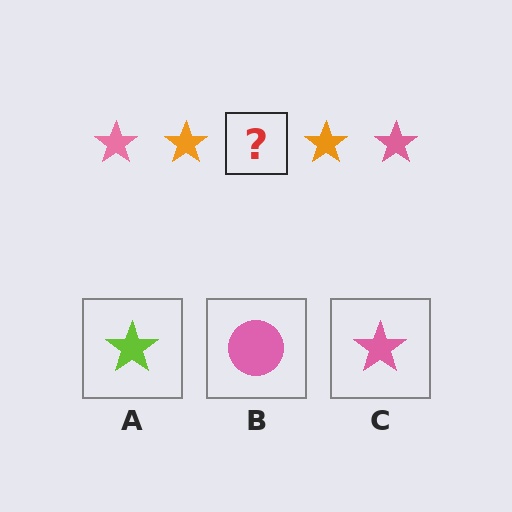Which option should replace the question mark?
Option C.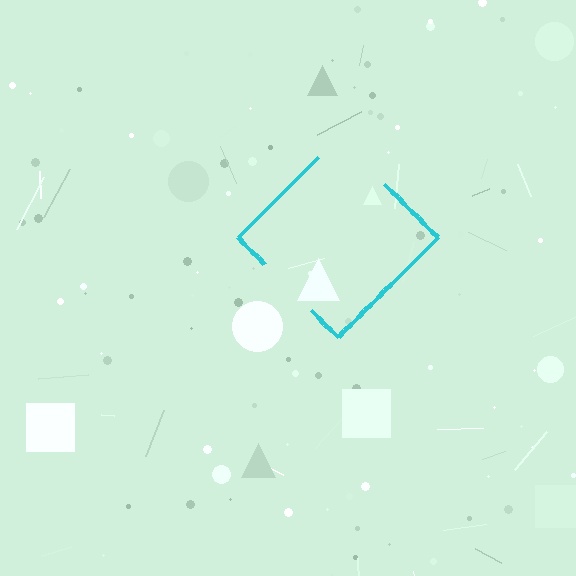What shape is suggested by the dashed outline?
The dashed outline suggests a diamond.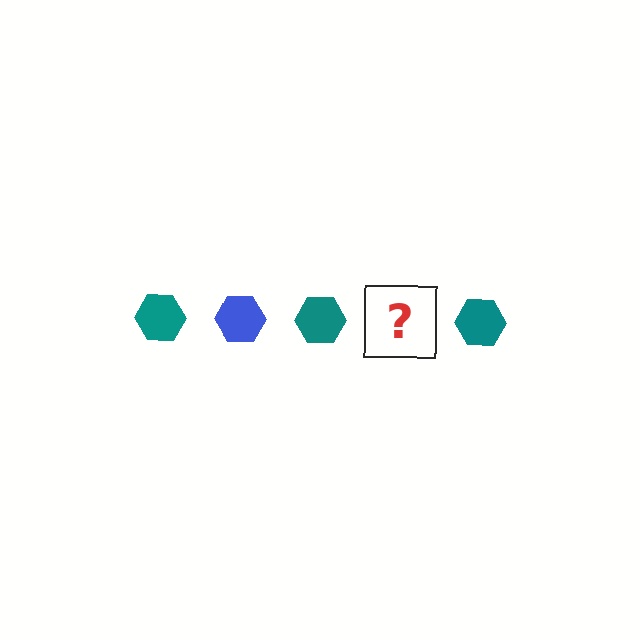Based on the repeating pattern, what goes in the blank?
The blank should be a blue hexagon.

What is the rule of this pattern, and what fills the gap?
The rule is that the pattern cycles through teal, blue hexagons. The gap should be filled with a blue hexagon.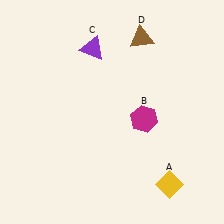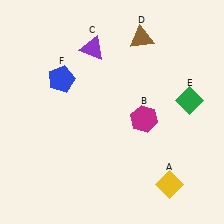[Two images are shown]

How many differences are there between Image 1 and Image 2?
There are 2 differences between the two images.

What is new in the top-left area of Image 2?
A blue pentagon (F) was added in the top-left area of Image 2.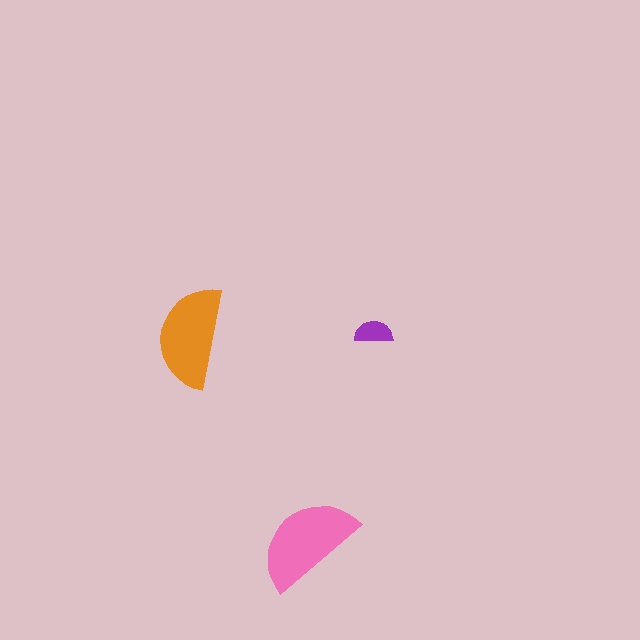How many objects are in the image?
There are 3 objects in the image.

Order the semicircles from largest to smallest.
the pink one, the orange one, the purple one.